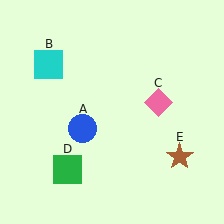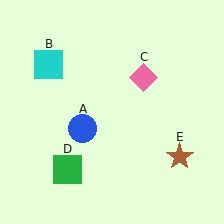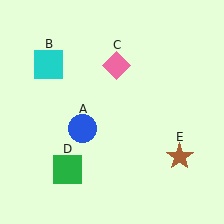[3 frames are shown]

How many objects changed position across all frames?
1 object changed position: pink diamond (object C).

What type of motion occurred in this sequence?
The pink diamond (object C) rotated counterclockwise around the center of the scene.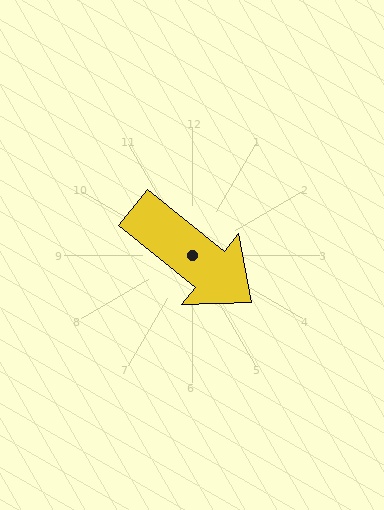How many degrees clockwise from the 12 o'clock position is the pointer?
Approximately 129 degrees.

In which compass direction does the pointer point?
Southeast.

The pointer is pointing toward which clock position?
Roughly 4 o'clock.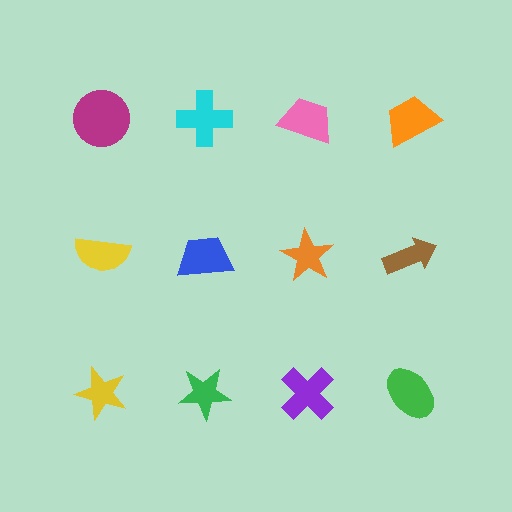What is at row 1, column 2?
A cyan cross.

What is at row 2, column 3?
An orange star.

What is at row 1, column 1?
A magenta circle.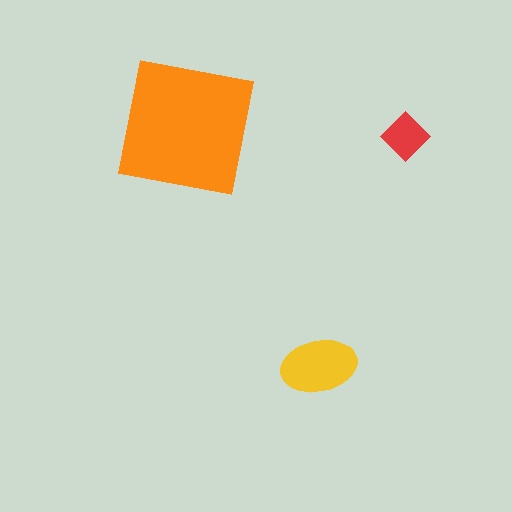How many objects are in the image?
There are 3 objects in the image.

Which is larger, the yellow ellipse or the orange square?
The orange square.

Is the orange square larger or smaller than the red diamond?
Larger.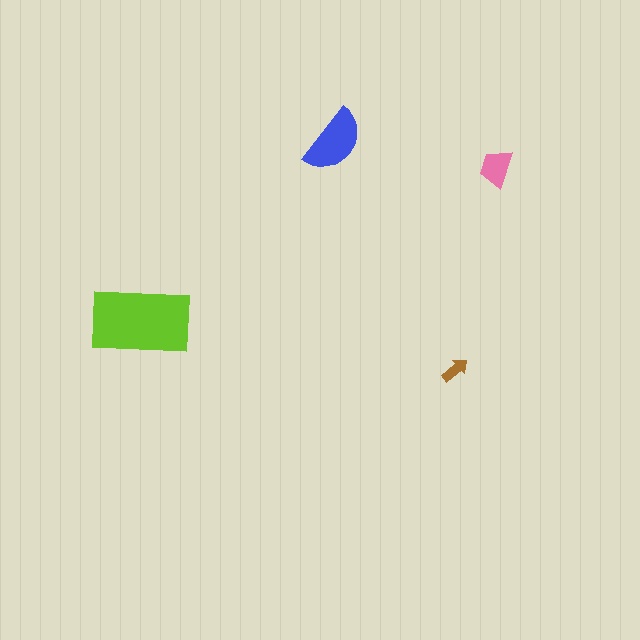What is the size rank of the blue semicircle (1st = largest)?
2nd.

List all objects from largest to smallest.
The lime rectangle, the blue semicircle, the pink trapezoid, the brown arrow.